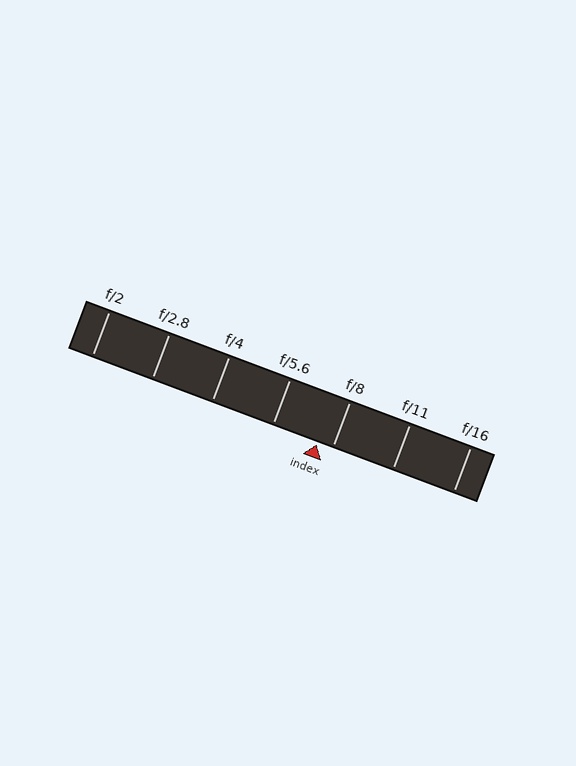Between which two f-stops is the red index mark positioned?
The index mark is between f/5.6 and f/8.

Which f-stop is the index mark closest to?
The index mark is closest to f/8.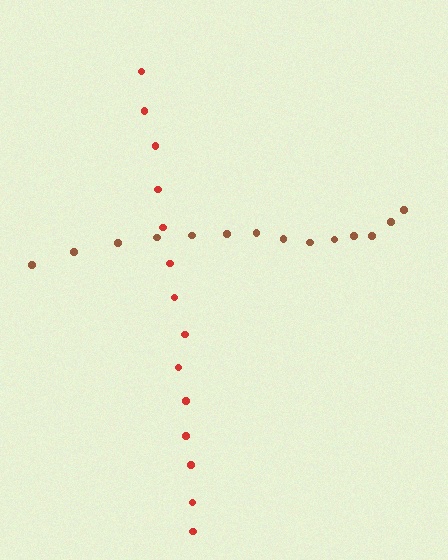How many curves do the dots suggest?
There are 2 distinct paths.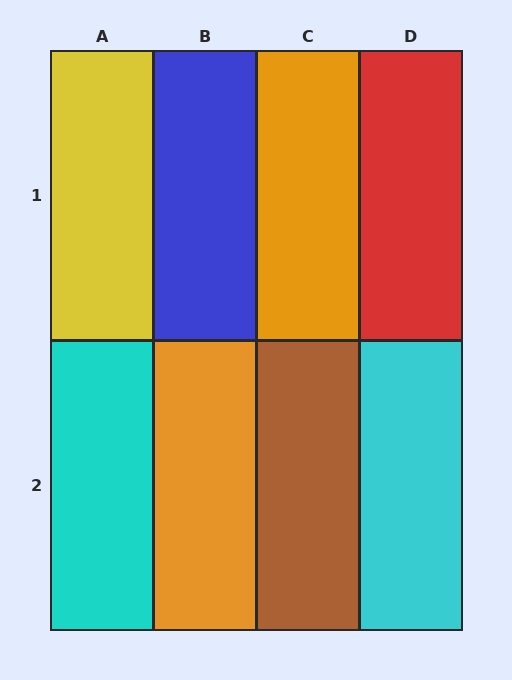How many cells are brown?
1 cell is brown.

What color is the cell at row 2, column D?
Cyan.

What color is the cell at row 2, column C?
Brown.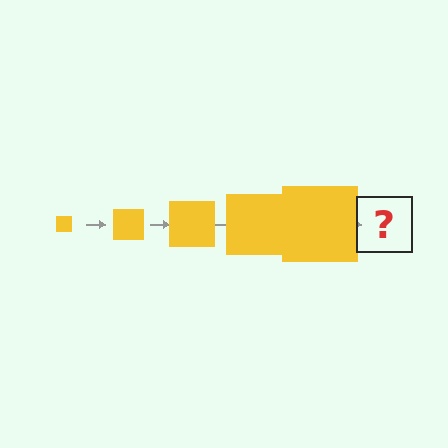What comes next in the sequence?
The next element should be a yellow square, larger than the previous one.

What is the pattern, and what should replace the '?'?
The pattern is that the square gets progressively larger each step. The '?' should be a yellow square, larger than the previous one.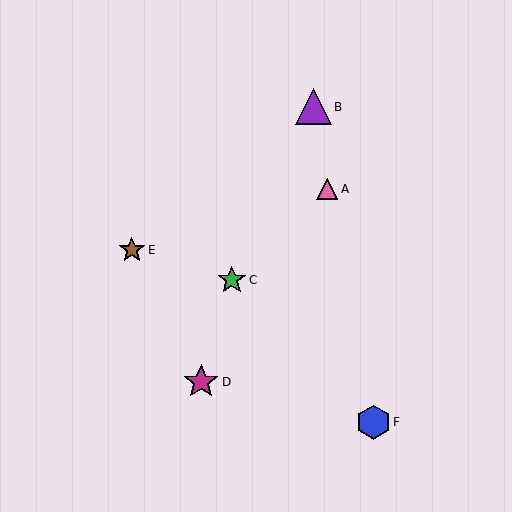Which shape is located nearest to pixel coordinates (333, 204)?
The pink triangle (labeled A) at (327, 189) is nearest to that location.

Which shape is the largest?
The purple triangle (labeled B) is the largest.